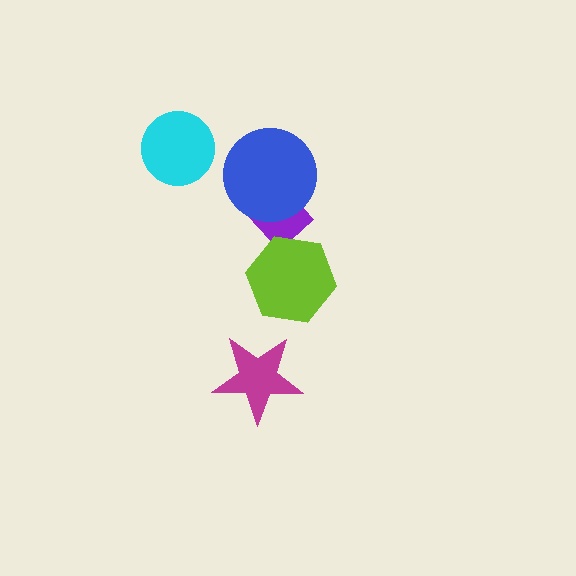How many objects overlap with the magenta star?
0 objects overlap with the magenta star.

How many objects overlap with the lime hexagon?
1 object overlaps with the lime hexagon.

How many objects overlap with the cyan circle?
0 objects overlap with the cyan circle.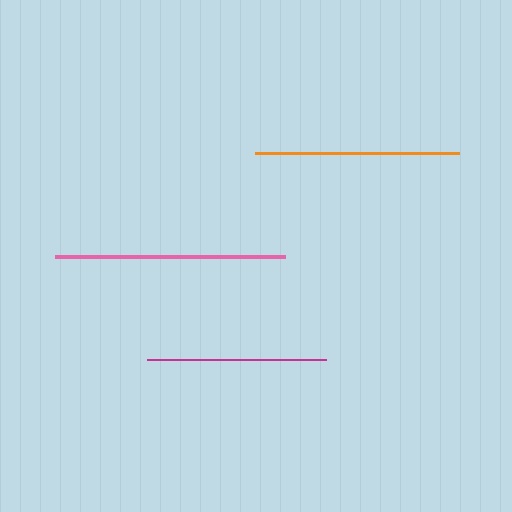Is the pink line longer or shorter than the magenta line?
The pink line is longer than the magenta line.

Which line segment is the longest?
The pink line is the longest at approximately 230 pixels.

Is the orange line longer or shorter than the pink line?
The pink line is longer than the orange line.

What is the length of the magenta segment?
The magenta segment is approximately 179 pixels long.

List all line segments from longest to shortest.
From longest to shortest: pink, orange, magenta.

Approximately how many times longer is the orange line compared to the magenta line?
The orange line is approximately 1.1 times the length of the magenta line.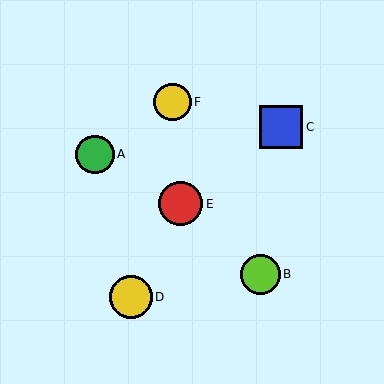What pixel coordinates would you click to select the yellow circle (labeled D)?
Click at (131, 297) to select the yellow circle D.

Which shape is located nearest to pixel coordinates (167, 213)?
The red circle (labeled E) at (181, 204) is nearest to that location.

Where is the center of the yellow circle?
The center of the yellow circle is at (172, 102).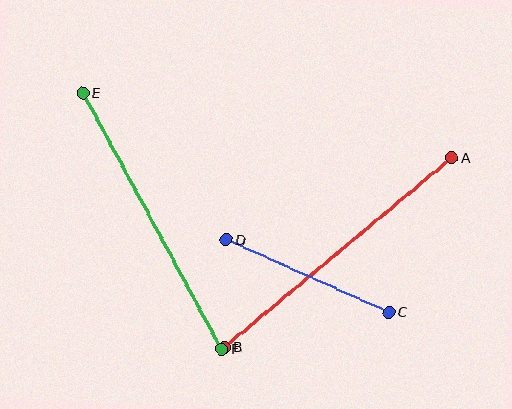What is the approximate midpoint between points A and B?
The midpoint is at approximately (338, 252) pixels.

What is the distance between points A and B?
The distance is approximately 296 pixels.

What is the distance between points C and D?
The distance is approximately 178 pixels.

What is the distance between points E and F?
The distance is approximately 291 pixels.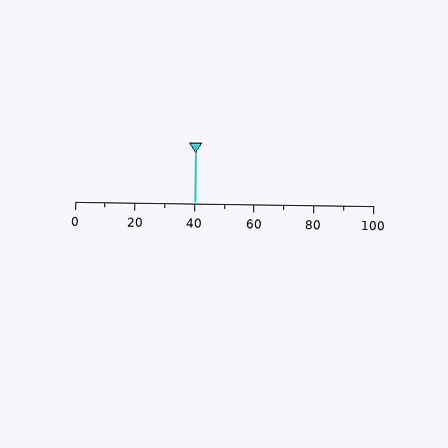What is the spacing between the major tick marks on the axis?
The major ticks are spaced 20 apart.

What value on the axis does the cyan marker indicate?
The marker indicates approximately 40.